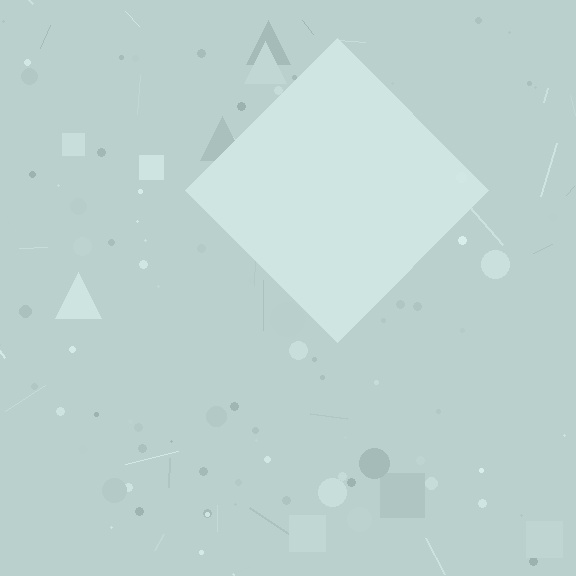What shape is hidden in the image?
A diamond is hidden in the image.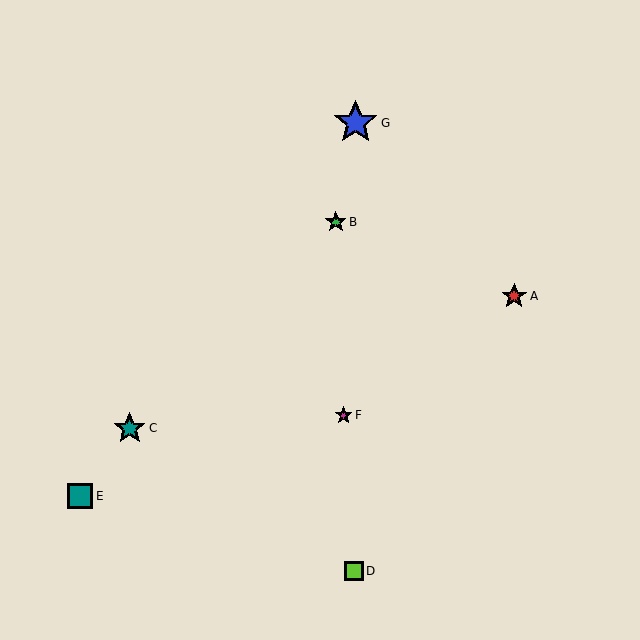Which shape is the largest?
The blue star (labeled G) is the largest.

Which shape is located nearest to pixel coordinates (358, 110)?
The blue star (labeled G) at (356, 123) is nearest to that location.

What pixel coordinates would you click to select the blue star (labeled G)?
Click at (356, 123) to select the blue star G.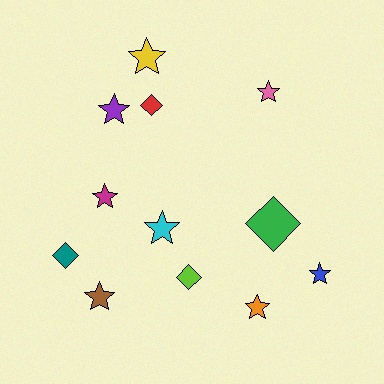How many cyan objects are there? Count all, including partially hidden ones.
There is 1 cyan object.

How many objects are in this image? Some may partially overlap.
There are 12 objects.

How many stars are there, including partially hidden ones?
There are 8 stars.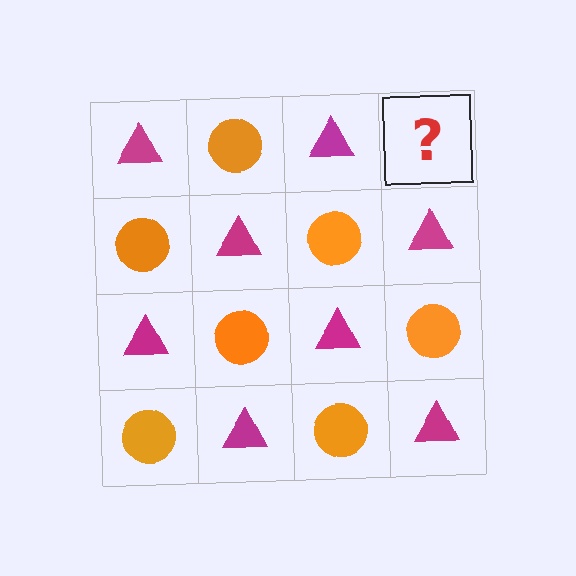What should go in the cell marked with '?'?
The missing cell should contain an orange circle.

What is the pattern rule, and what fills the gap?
The rule is that it alternates magenta triangle and orange circle in a checkerboard pattern. The gap should be filled with an orange circle.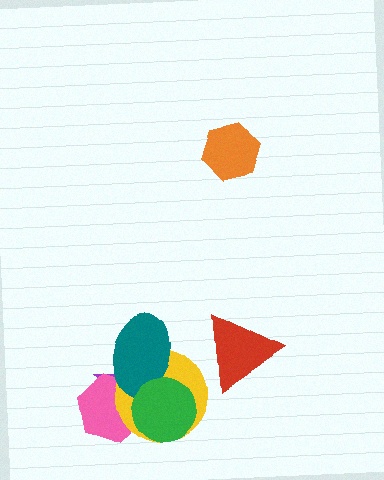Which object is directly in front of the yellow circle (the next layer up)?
The teal ellipse is directly in front of the yellow circle.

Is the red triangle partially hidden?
No, no other shape covers it.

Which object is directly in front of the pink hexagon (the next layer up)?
The yellow circle is directly in front of the pink hexagon.